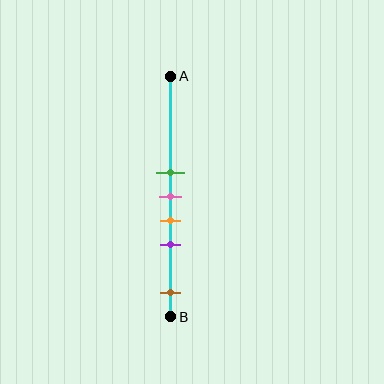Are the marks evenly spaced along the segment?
No, the marks are not evenly spaced.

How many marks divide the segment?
There are 5 marks dividing the segment.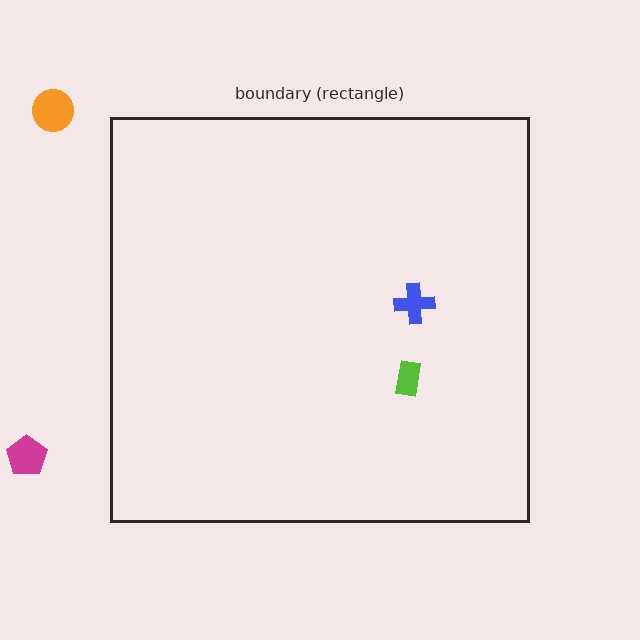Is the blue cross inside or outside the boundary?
Inside.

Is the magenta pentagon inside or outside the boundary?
Outside.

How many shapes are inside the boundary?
2 inside, 2 outside.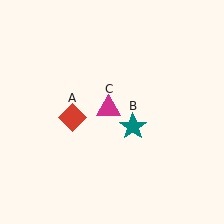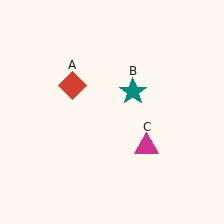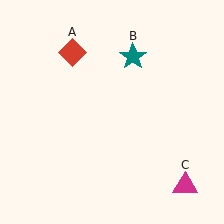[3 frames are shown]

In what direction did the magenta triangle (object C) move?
The magenta triangle (object C) moved down and to the right.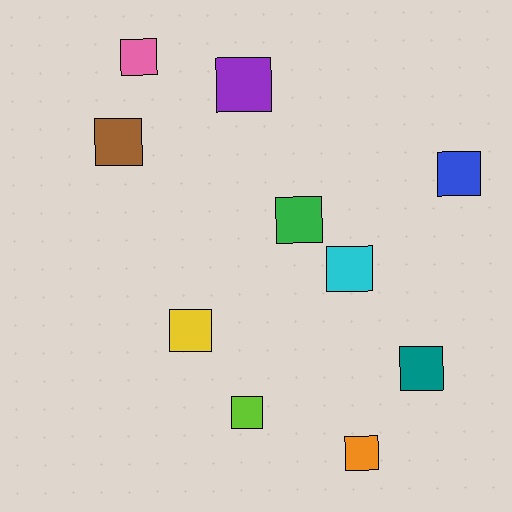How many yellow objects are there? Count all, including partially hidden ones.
There is 1 yellow object.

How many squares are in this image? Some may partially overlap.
There are 10 squares.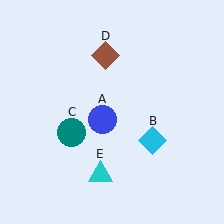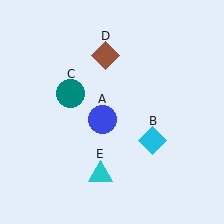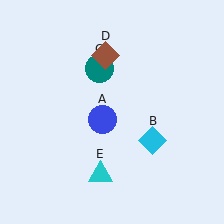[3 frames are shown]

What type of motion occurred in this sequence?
The teal circle (object C) rotated clockwise around the center of the scene.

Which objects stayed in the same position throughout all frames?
Blue circle (object A) and cyan diamond (object B) and brown diamond (object D) and cyan triangle (object E) remained stationary.